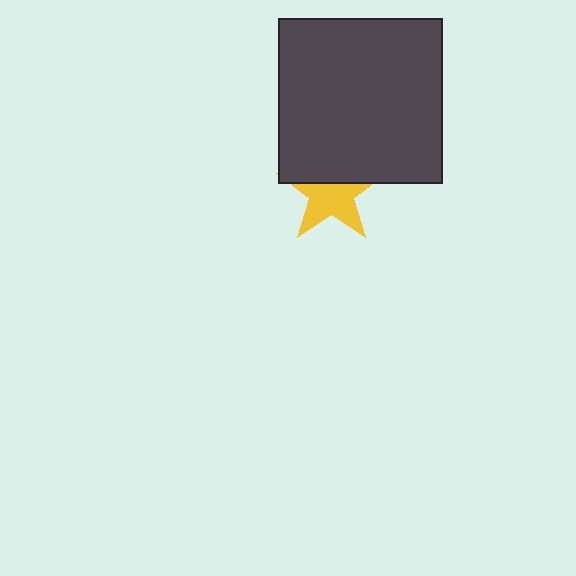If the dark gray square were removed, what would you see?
You would see the complete yellow star.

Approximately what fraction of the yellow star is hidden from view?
Roughly 39% of the yellow star is hidden behind the dark gray square.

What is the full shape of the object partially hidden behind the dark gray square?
The partially hidden object is a yellow star.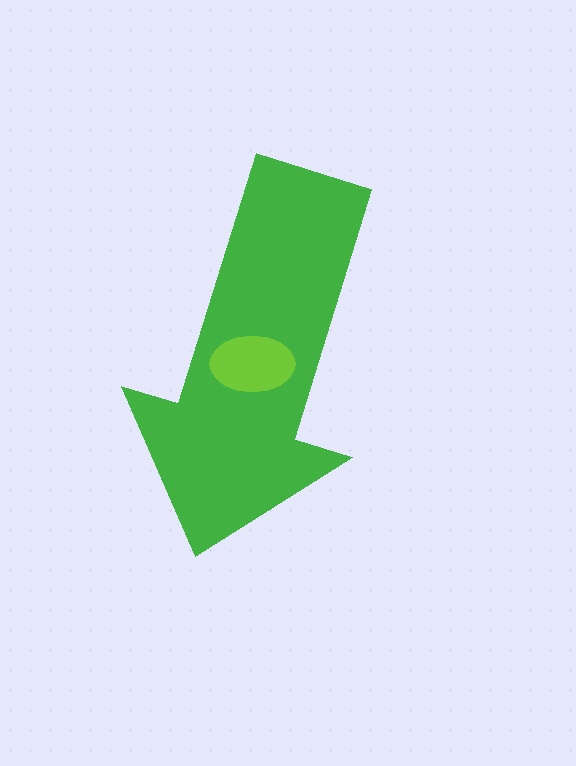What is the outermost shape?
The green arrow.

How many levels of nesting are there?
2.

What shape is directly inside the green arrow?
The lime ellipse.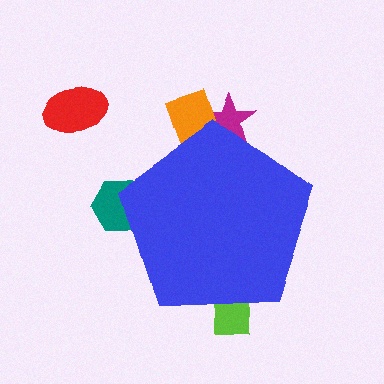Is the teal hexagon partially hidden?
Yes, the teal hexagon is partially hidden behind the blue pentagon.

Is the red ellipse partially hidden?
No, the red ellipse is fully visible.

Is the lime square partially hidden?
Yes, the lime square is partially hidden behind the blue pentagon.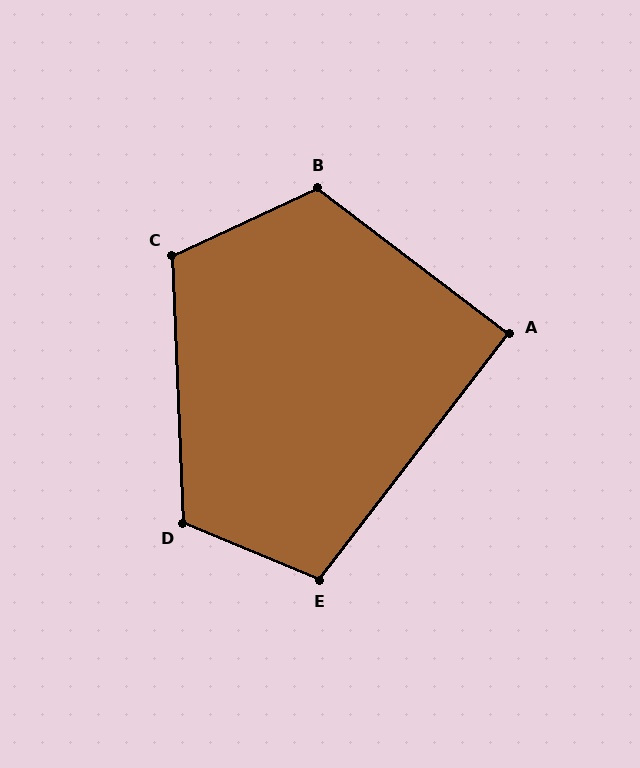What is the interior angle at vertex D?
Approximately 115 degrees (obtuse).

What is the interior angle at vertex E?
Approximately 105 degrees (obtuse).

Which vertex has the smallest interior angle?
A, at approximately 90 degrees.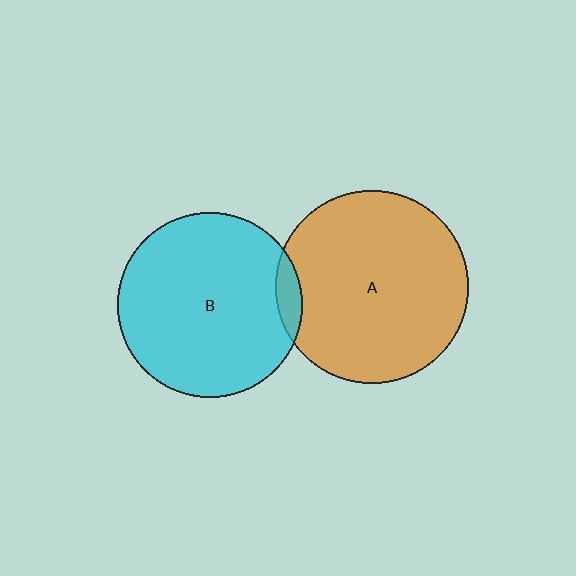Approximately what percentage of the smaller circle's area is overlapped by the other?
Approximately 5%.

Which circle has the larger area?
Circle A (orange).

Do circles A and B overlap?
Yes.